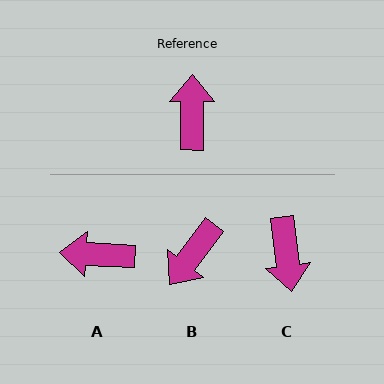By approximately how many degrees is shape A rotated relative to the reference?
Approximately 87 degrees counter-clockwise.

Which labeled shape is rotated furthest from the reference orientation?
C, about 173 degrees away.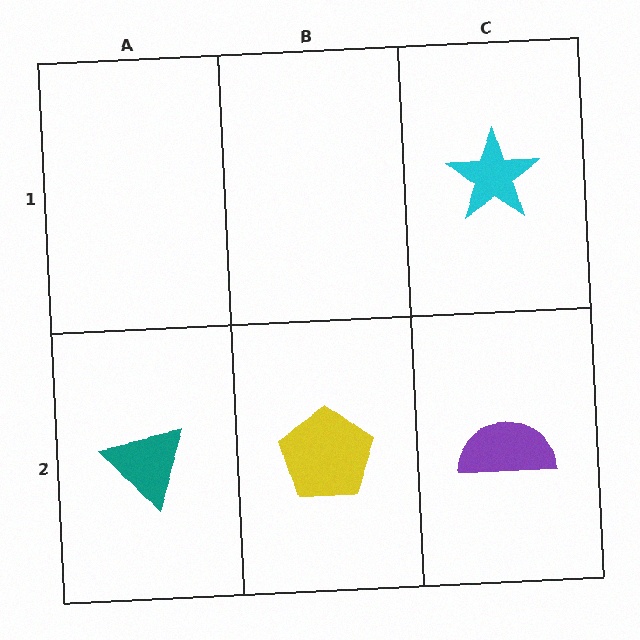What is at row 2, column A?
A teal triangle.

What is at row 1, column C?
A cyan star.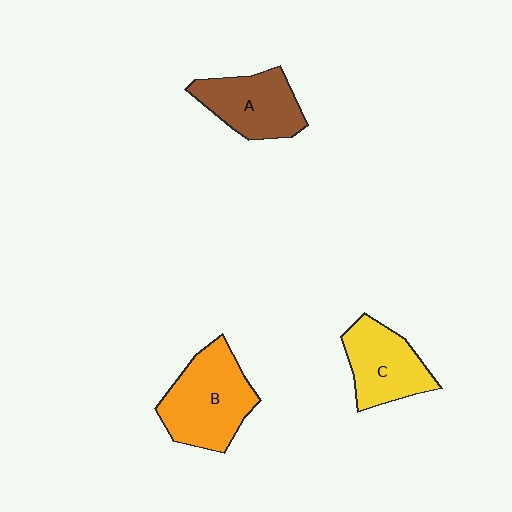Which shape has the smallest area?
Shape C (yellow).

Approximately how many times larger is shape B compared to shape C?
Approximately 1.3 times.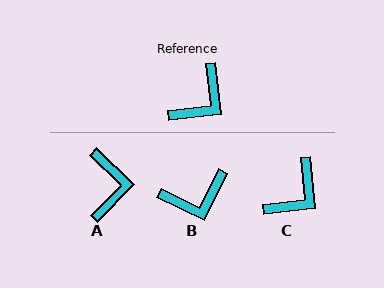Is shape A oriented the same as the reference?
No, it is off by about 39 degrees.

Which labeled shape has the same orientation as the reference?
C.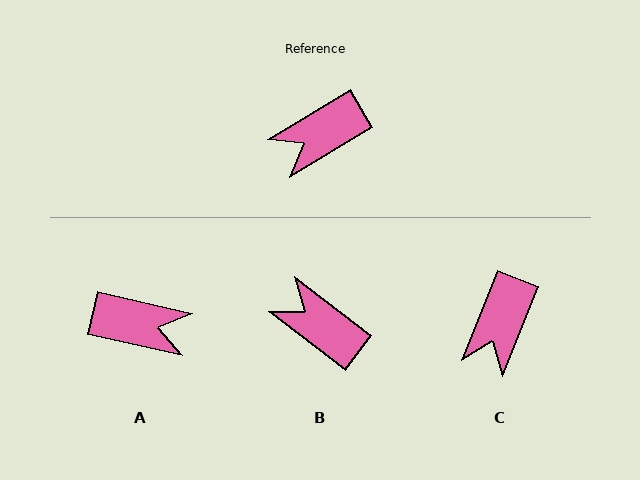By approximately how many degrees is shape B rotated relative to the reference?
Approximately 68 degrees clockwise.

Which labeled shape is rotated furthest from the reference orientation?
A, about 136 degrees away.